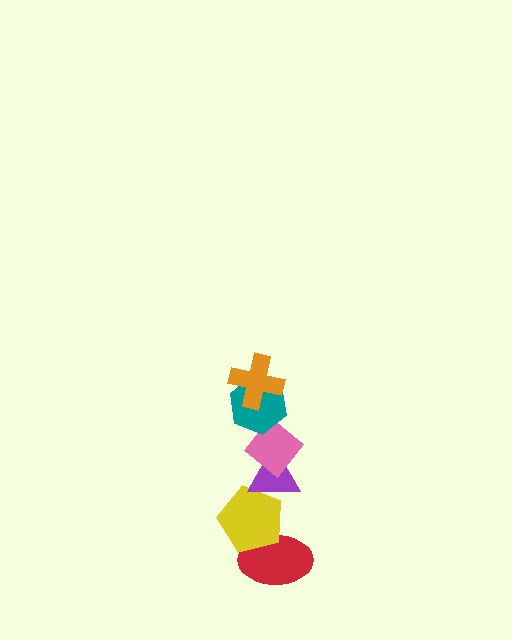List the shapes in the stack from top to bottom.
From top to bottom: the orange cross, the teal hexagon, the pink diamond, the purple triangle, the yellow pentagon, the red ellipse.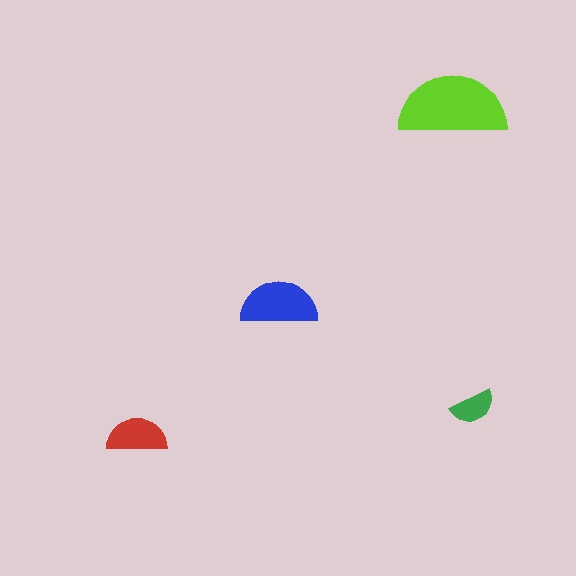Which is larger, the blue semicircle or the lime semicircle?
The lime one.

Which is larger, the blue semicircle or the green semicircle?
The blue one.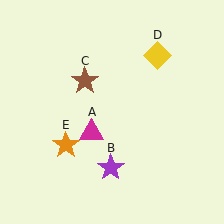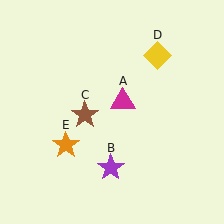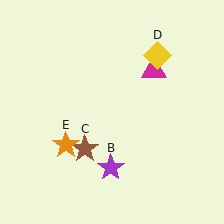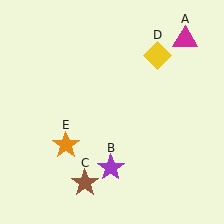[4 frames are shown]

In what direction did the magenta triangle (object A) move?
The magenta triangle (object A) moved up and to the right.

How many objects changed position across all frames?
2 objects changed position: magenta triangle (object A), brown star (object C).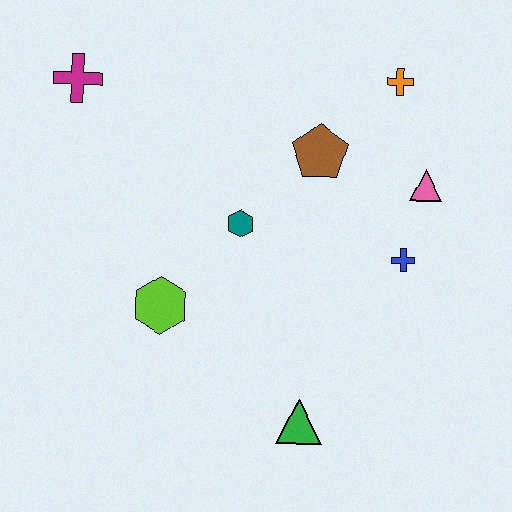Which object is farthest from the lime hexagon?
The orange cross is farthest from the lime hexagon.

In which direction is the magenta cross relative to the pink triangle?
The magenta cross is to the left of the pink triangle.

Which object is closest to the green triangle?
The lime hexagon is closest to the green triangle.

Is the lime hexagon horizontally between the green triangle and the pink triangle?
No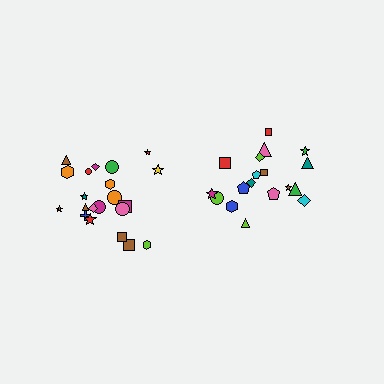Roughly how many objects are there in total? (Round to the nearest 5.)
Roughly 40 objects in total.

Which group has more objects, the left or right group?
The left group.